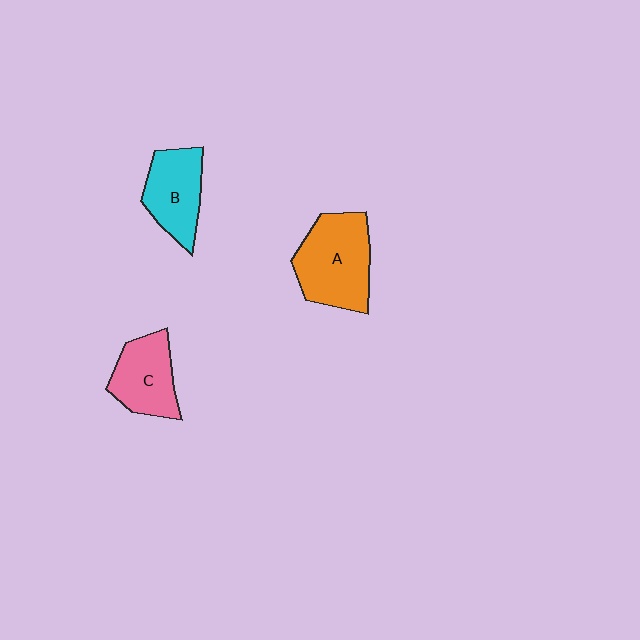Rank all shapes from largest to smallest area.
From largest to smallest: A (orange), B (cyan), C (pink).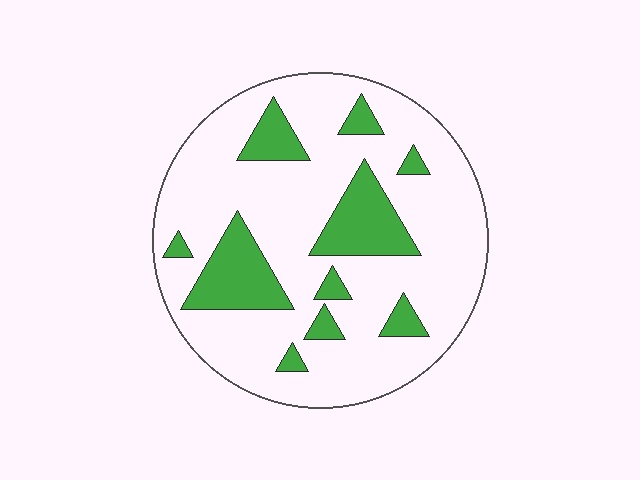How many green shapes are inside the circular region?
10.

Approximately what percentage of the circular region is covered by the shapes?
Approximately 20%.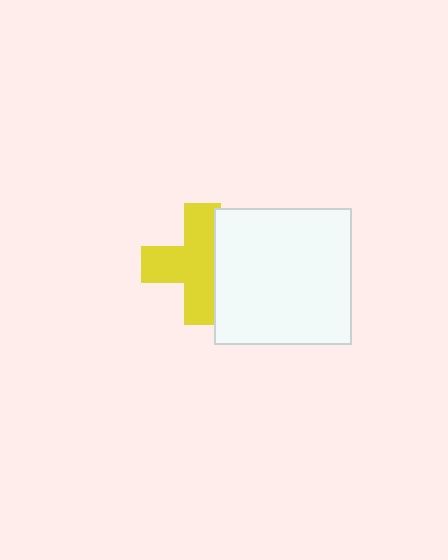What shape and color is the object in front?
The object in front is a white square.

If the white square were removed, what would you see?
You would see the complete yellow cross.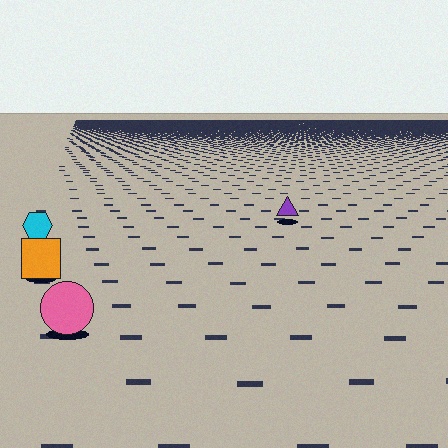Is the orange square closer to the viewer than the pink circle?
No. The pink circle is closer — you can tell from the texture gradient: the ground texture is coarser near it.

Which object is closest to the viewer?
The pink circle is closest. The texture marks near it are larger and more spread out.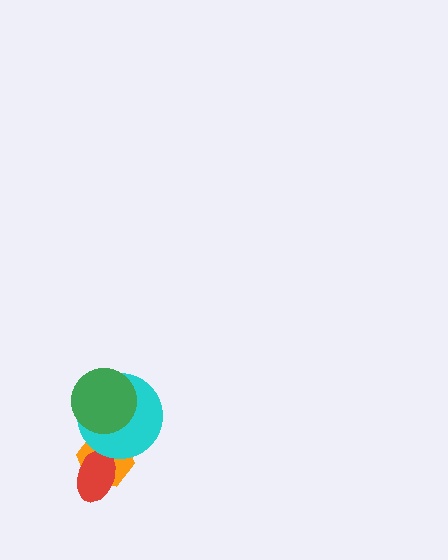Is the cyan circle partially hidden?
Yes, it is partially covered by another shape.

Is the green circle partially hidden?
No, no other shape covers it.